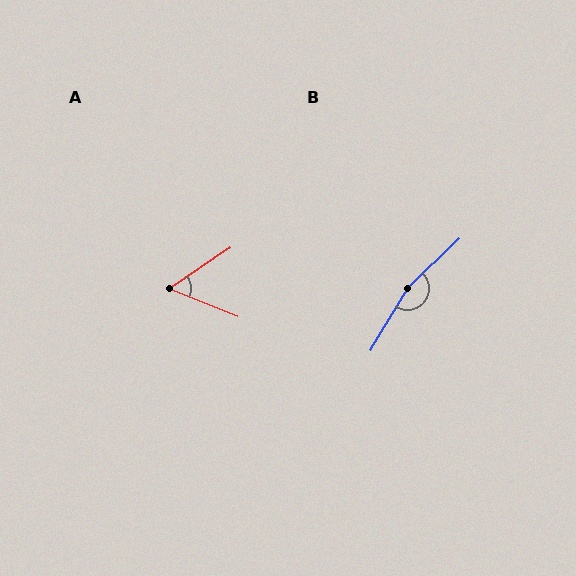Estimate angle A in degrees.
Approximately 56 degrees.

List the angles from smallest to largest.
A (56°), B (165°).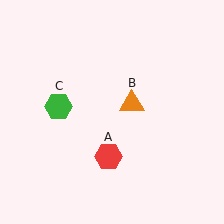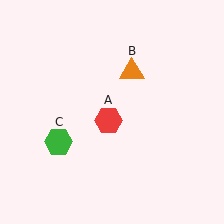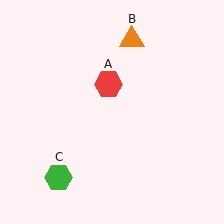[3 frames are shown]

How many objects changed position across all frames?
3 objects changed position: red hexagon (object A), orange triangle (object B), green hexagon (object C).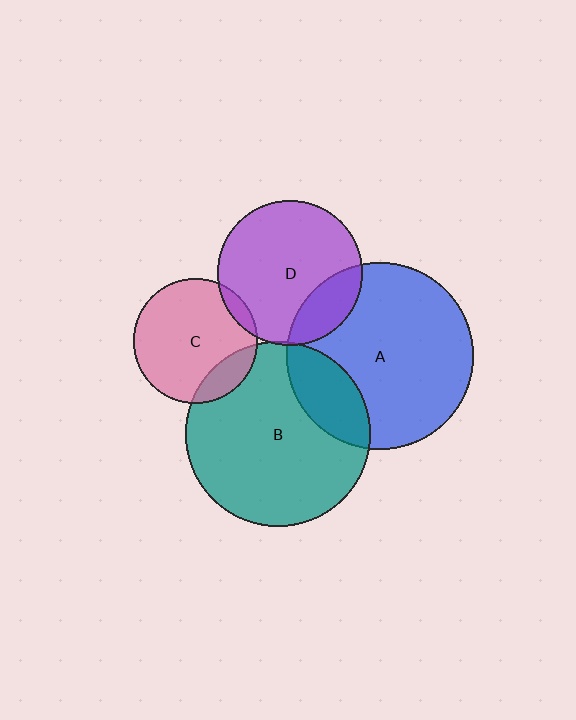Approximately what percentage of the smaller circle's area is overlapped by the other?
Approximately 20%.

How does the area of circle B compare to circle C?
Approximately 2.2 times.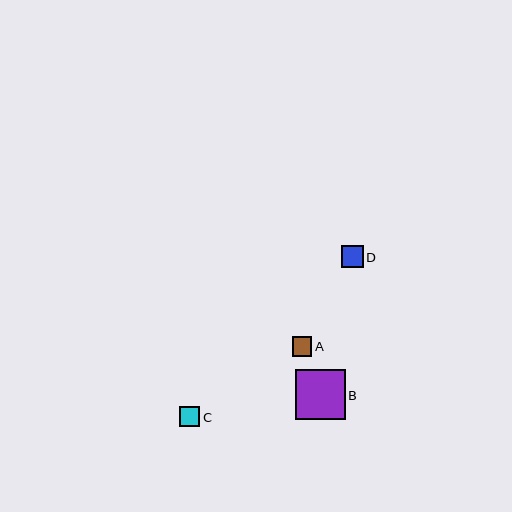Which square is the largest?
Square B is the largest with a size of approximately 50 pixels.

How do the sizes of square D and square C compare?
Square D and square C are approximately the same size.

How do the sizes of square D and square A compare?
Square D and square A are approximately the same size.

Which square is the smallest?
Square A is the smallest with a size of approximately 19 pixels.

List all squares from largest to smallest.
From largest to smallest: B, D, C, A.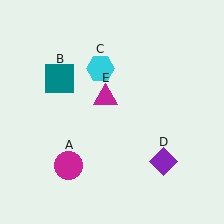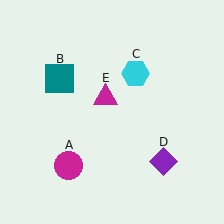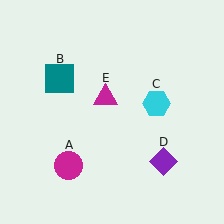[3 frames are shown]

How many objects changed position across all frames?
1 object changed position: cyan hexagon (object C).